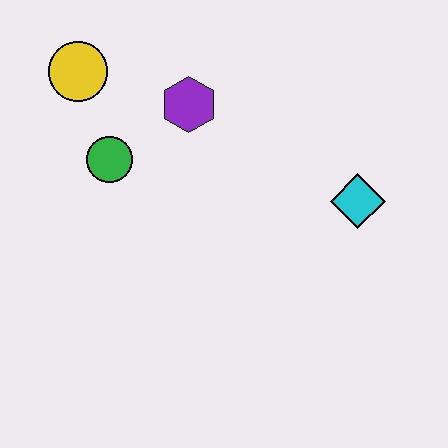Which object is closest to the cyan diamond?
The purple hexagon is closest to the cyan diamond.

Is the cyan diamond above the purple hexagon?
No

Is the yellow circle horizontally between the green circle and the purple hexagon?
No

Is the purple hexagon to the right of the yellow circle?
Yes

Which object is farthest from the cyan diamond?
The yellow circle is farthest from the cyan diamond.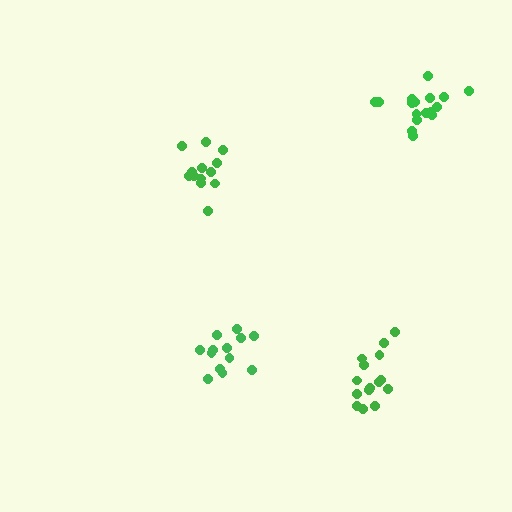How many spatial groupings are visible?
There are 4 spatial groupings.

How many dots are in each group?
Group 1: 13 dots, Group 2: 17 dots, Group 3: 15 dots, Group 4: 13 dots (58 total).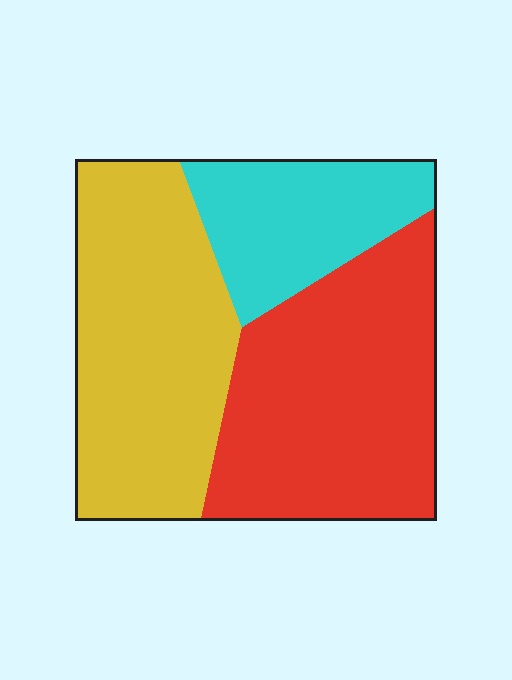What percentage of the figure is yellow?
Yellow covers around 40% of the figure.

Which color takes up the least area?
Cyan, at roughly 20%.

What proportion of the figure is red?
Red covers roughly 40% of the figure.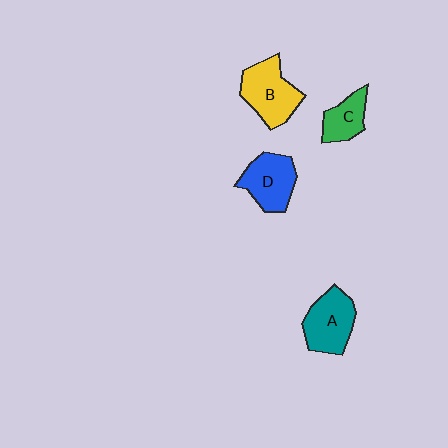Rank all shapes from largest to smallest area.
From largest to smallest: B (yellow), A (teal), D (blue), C (green).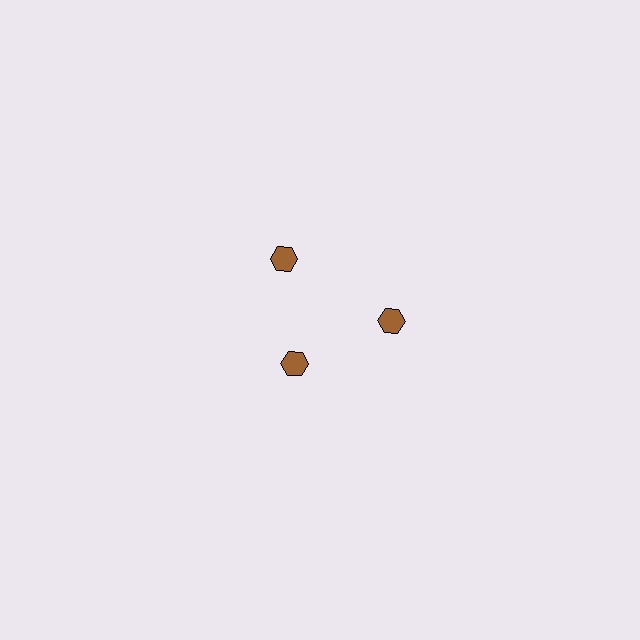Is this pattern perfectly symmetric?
No. The 3 brown hexagons are arranged in a ring, but one element near the 7 o'clock position is pulled inward toward the center, breaking the 3-fold rotational symmetry.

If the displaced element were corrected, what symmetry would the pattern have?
It would have 3-fold rotational symmetry — the pattern would map onto itself every 120 degrees.